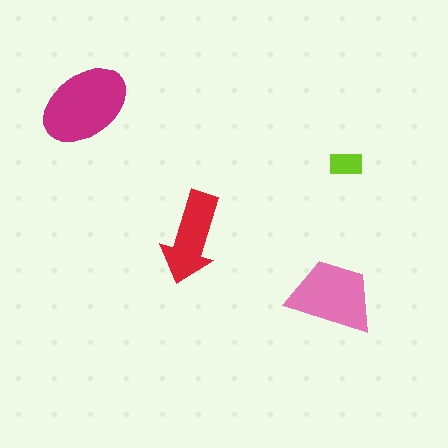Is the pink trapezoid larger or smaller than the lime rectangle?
Larger.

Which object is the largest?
The magenta ellipse.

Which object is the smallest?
The lime rectangle.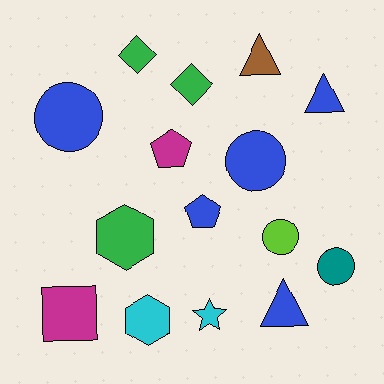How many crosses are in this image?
There are no crosses.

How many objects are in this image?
There are 15 objects.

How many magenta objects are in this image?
There are 2 magenta objects.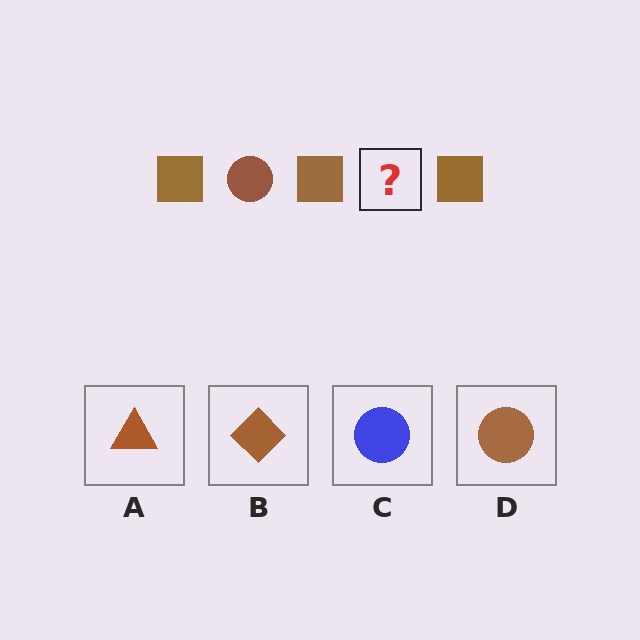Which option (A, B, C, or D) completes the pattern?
D.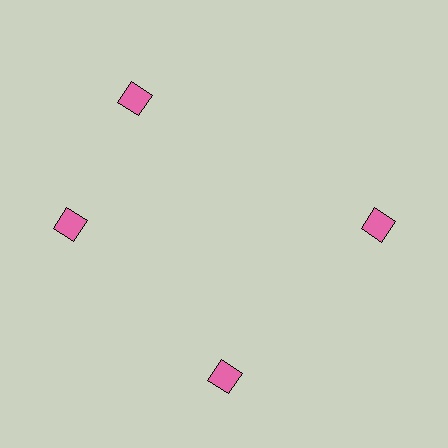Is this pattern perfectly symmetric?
No. The 4 pink diamonds are arranged in a ring, but one element near the 12 o'clock position is rotated out of alignment along the ring, breaking the 4-fold rotational symmetry.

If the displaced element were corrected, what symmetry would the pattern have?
It would have 4-fold rotational symmetry — the pattern would map onto itself every 90 degrees.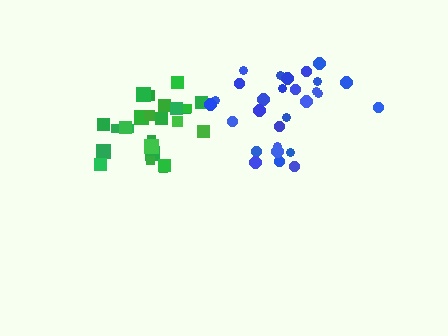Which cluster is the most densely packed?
Green.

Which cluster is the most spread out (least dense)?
Blue.